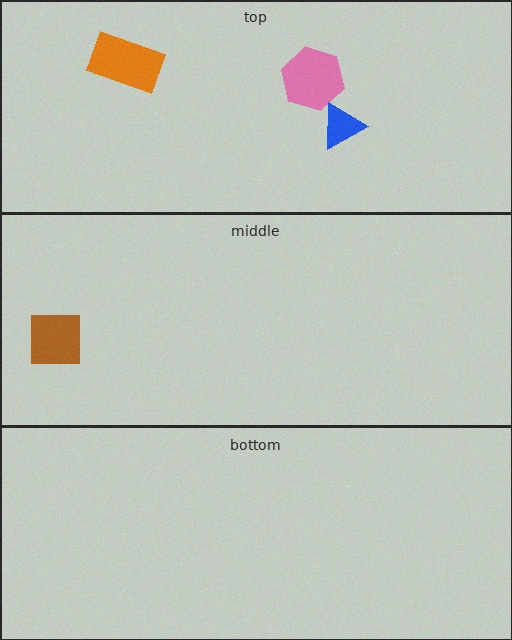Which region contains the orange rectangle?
The top region.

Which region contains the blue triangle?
The top region.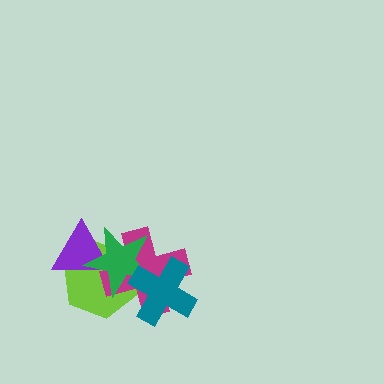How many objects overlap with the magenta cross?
4 objects overlap with the magenta cross.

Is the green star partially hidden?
Yes, it is partially covered by another shape.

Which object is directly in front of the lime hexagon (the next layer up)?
The magenta cross is directly in front of the lime hexagon.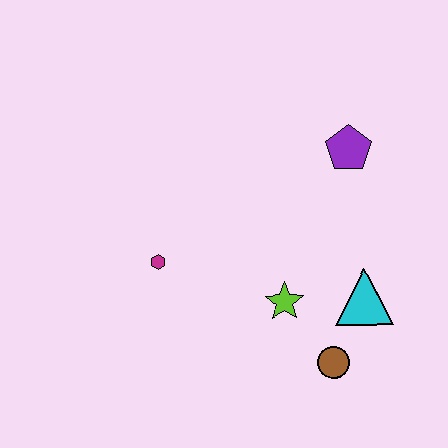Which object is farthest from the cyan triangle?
The magenta hexagon is farthest from the cyan triangle.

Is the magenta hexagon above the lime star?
Yes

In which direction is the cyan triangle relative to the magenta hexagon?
The cyan triangle is to the right of the magenta hexagon.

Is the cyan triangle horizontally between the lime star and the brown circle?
No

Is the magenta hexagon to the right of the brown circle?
No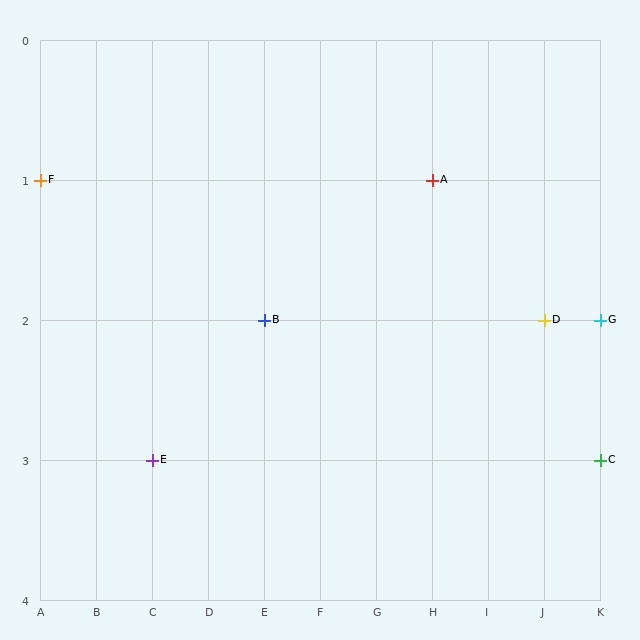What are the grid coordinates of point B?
Point B is at grid coordinates (E, 2).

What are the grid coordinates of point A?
Point A is at grid coordinates (H, 1).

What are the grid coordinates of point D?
Point D is at grid coordinates (J, 2).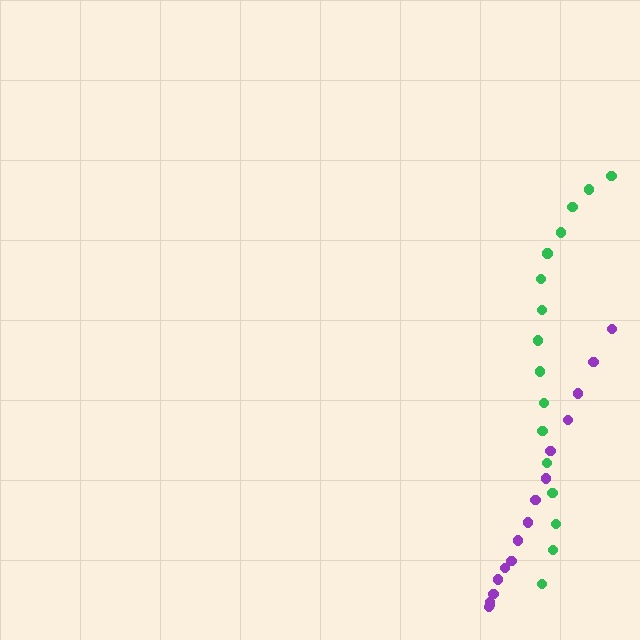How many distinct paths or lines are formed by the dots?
There are 2 distinct paths.